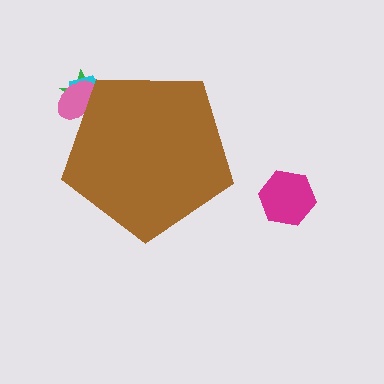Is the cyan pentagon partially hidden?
Yes, the cyan pentagon is partially hidden behind the brown pentagon.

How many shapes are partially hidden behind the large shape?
3 shapes are partially hidden.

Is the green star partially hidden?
Yes, the green star is partially hidden behind the brown pentagon.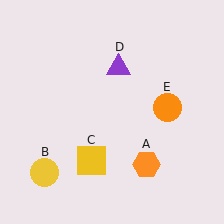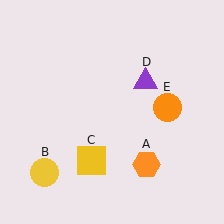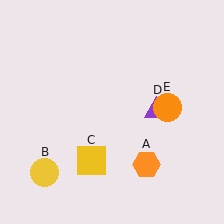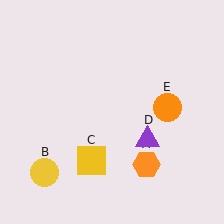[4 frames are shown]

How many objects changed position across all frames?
1 object changed position: purple triangle (object D).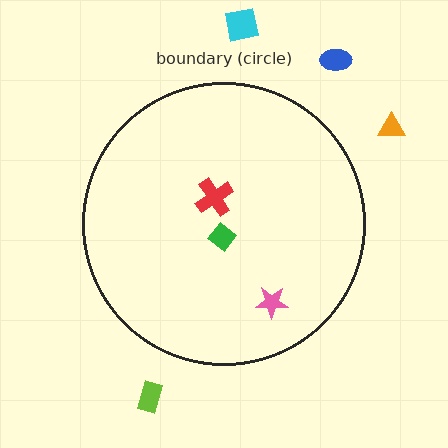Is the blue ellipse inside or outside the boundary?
Outside.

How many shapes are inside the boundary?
3 inside, 4 outside.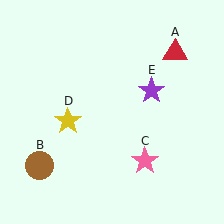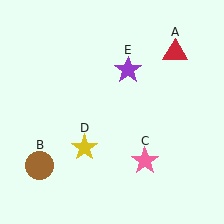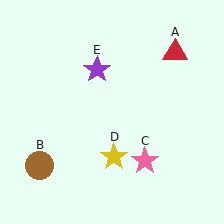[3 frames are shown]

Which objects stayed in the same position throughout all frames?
Red triangle (object A) and brown circle (object B) and pink star (object C) remained stationary.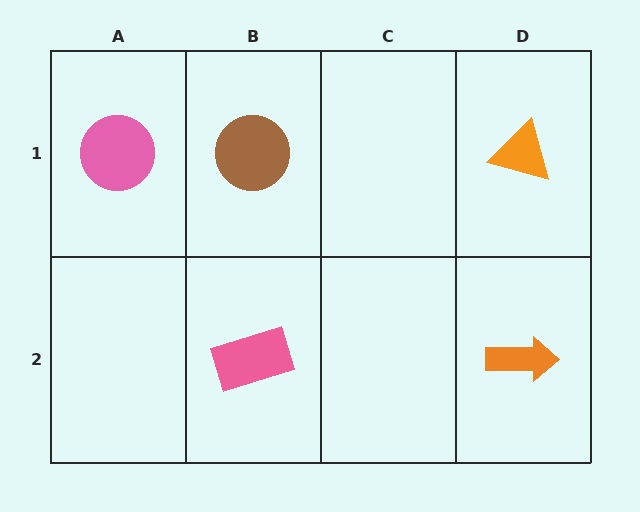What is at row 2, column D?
An orange arrow.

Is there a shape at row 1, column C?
No, that cell is empty.